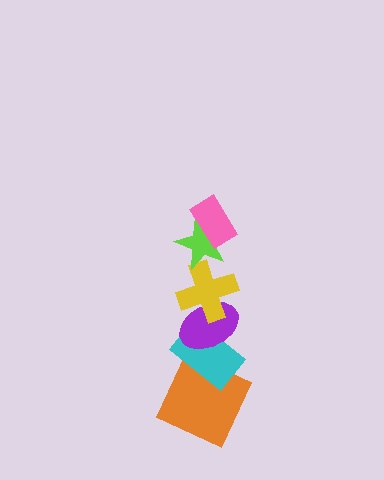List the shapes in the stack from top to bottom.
From top to bottom: the pink rectangle, the lime star, the yellow cross, the purple ellipse, the cyan rectangle, the orange square.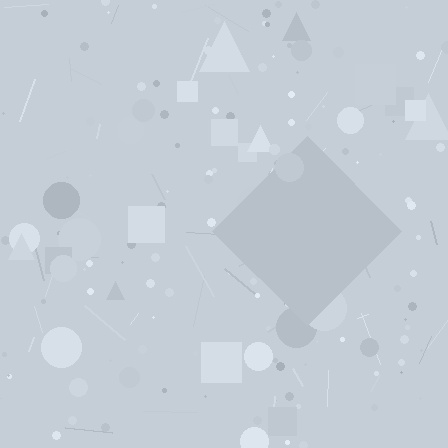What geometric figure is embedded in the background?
A diamond is embedded in the background.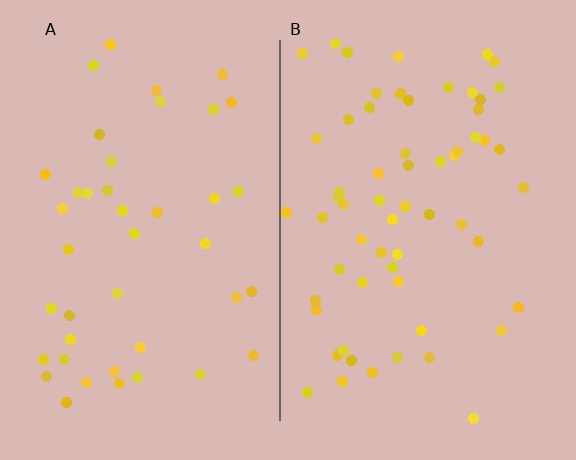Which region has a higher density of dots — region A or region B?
B (the right).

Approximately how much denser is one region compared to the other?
Approximately 1.5× — region B over region A.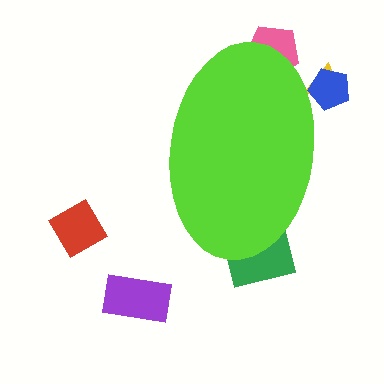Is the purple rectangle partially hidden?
No, the purple rectangle is fully visible.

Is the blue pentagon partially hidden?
Yes, the blue pentagon is partially hidden behind the lime ellipse.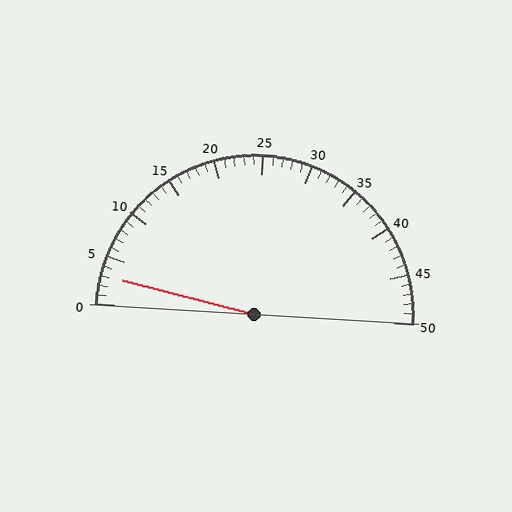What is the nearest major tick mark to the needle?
The nearest major tick mark is 5.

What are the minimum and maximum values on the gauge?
The gauge ranges from 0 to 50.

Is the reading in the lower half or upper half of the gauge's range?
The reading is in the lower half of the range (0 to 50).